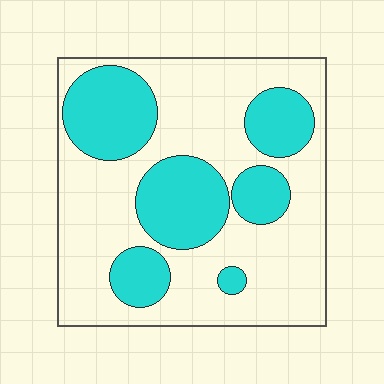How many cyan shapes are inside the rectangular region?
6.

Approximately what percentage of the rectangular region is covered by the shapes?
Approximately 35%.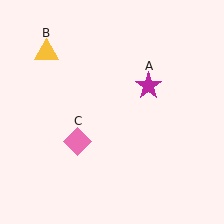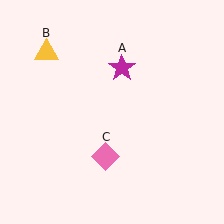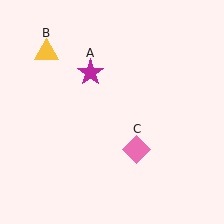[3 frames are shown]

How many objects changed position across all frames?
2 objects changed position: magenta star (object A), pink diamond (object C).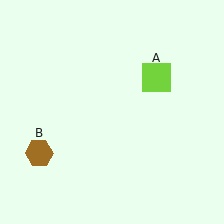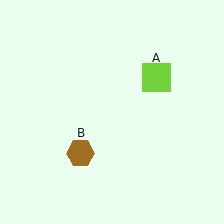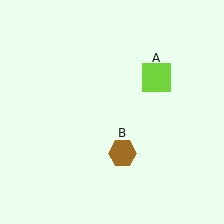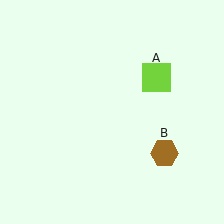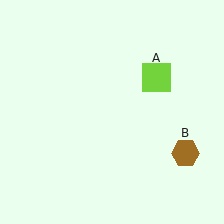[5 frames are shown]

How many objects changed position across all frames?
1 object changed position: brown hexagon (object B).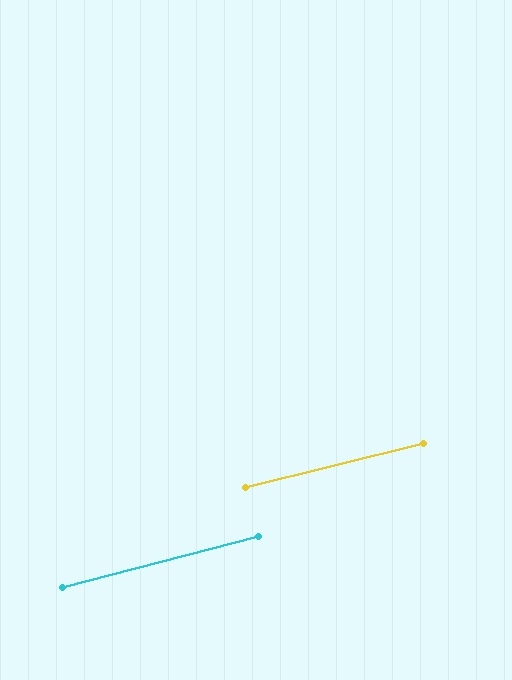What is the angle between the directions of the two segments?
Approximately 1 degree.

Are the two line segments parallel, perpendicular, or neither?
Parallel — their directions differ by only 0.8°.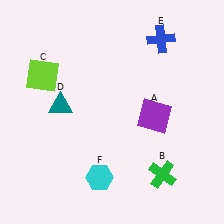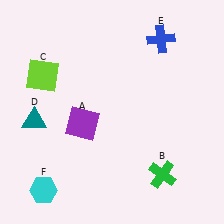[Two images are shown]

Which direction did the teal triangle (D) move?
The teal triangle (D) moved left.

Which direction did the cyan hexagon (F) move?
The cyan hexagon (F) moved left.